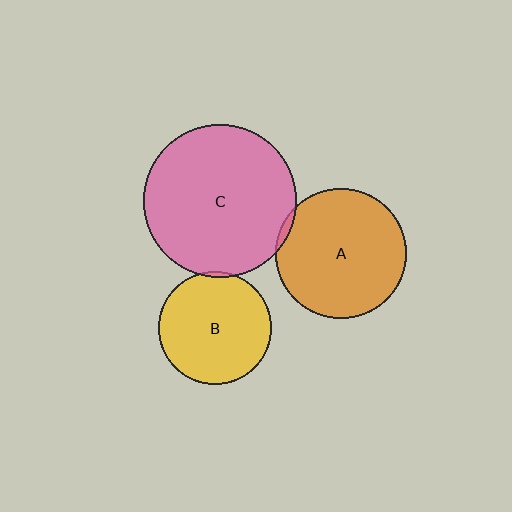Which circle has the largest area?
Circle C (pink).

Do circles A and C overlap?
Yes.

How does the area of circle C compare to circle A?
Approximately 1.4 times.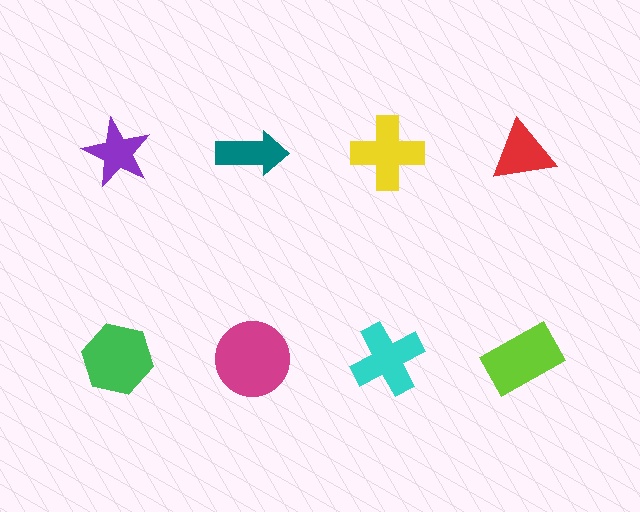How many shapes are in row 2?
4 shapes.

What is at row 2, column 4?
A lime rectangle.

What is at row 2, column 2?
A magenta circle.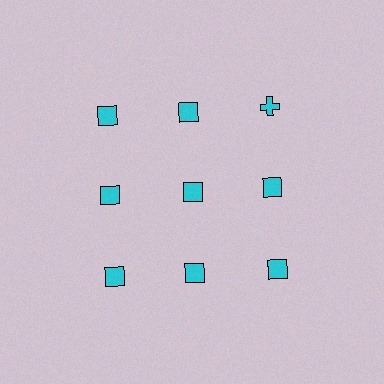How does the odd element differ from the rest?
It has a different shape: cross instead of square.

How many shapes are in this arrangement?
There are 9 shapes arranged in a grid pattern.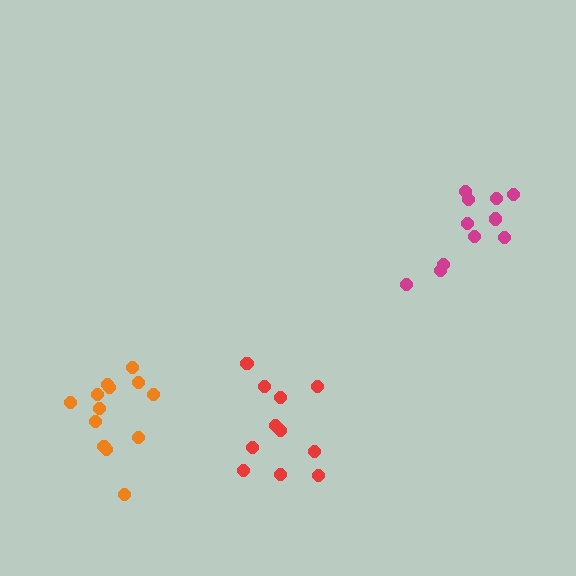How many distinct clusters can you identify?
There are 3 distinct clusters.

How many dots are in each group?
Group 1: 11 dots, Group 2: 11 dots, Group 3: 13 dots (35 total).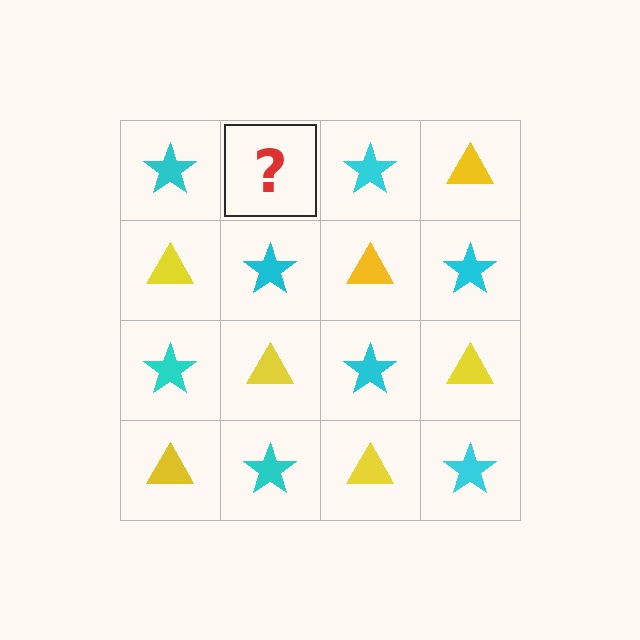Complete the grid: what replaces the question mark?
The question mark should be replaced with a yellow triangle.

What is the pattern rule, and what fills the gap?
The rule is that it alternates cyan star and yellow triangle in a checkerboard pattern. The gap should be filled with a yellow triangle.